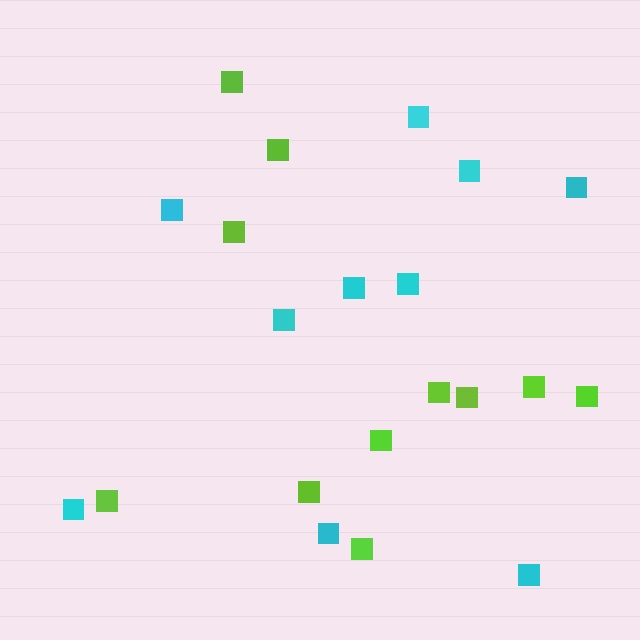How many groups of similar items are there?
There are 2 groups: one group of cyan squares (10) and one group of lime squares (11).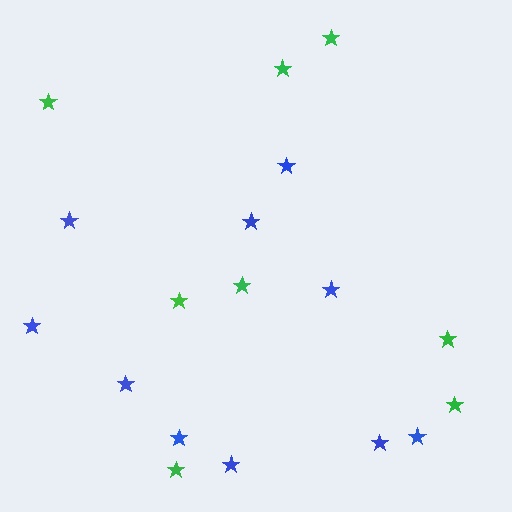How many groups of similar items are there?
There are 2 groups: one group of green stars (8) and one group of blue stars (10).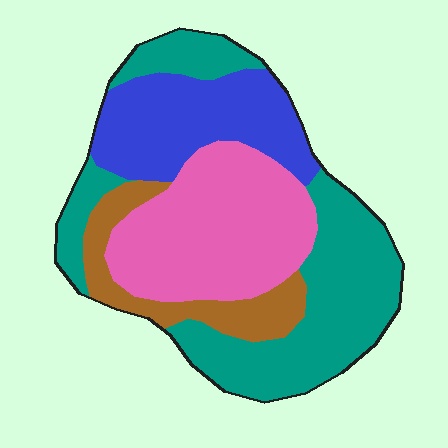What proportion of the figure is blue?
Blue takes up about one fifth (1/5) of the figure.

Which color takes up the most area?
Teal, at roughly 35%.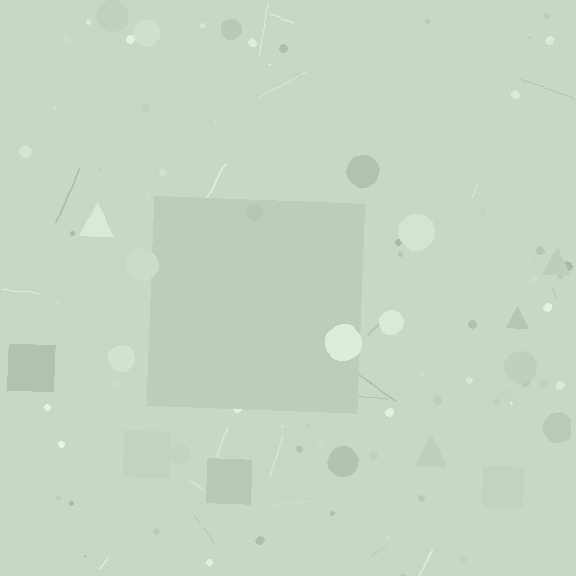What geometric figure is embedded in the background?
A square is embedded in the background.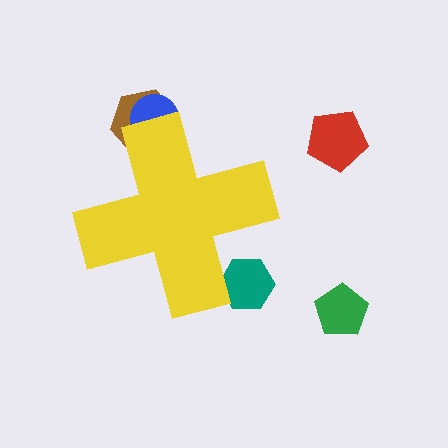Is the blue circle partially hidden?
Yes, the blue circle is partially hidden behind the yellow cross.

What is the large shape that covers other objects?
A yellow cross.